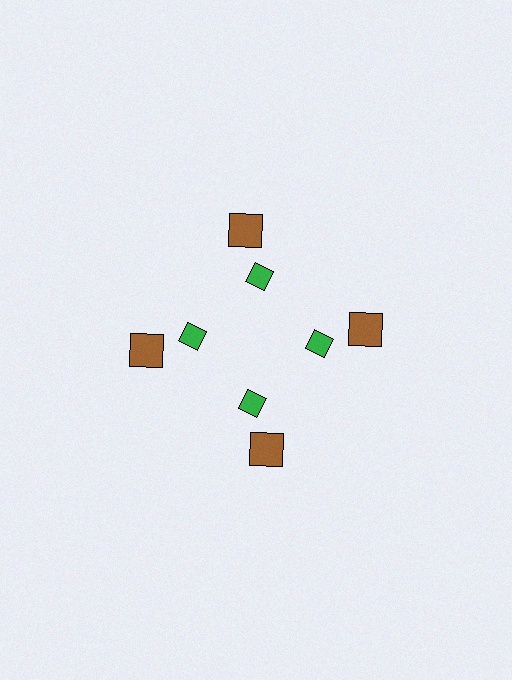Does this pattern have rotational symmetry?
Yes, this pattern has 4-fold rotational symmetry. It looks the same after rotating 90 degrees around the center.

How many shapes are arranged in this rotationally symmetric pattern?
There are 8 shapes, arranged in 4 groups of 2.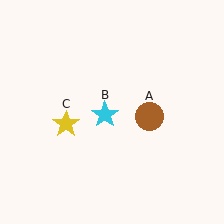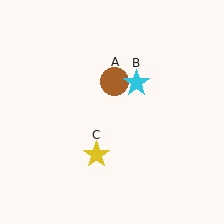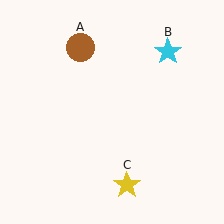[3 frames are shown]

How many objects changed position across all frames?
3 objects changed position: brown circle (object A), cyan star (object B), yellow star (object C).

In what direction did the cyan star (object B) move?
The cyan star (object B) moved up and to the right.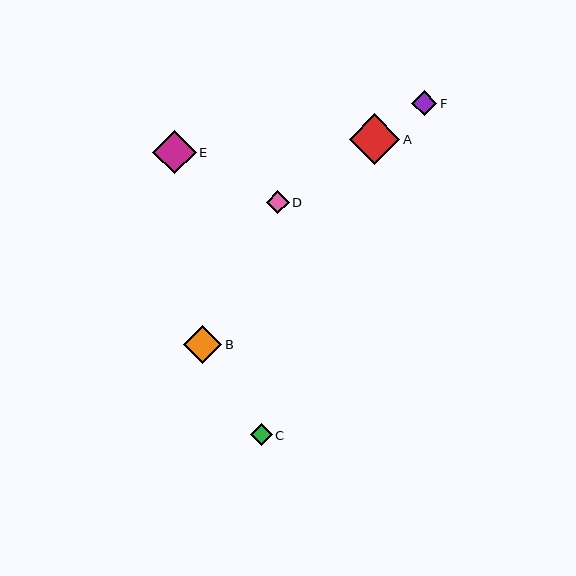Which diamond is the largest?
Diamond A is the largest with a size of approximately 50 pixels.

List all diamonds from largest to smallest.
From largest to smallest: A, E, B, F, D, C.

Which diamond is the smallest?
Diamond C is the smallest with a size of approximately 22 pixels.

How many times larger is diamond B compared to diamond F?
Diamond B is approximately 1.5 times the size of diamond F.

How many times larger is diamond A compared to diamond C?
Diamond A is approximately 2.3 times the size of diamond C.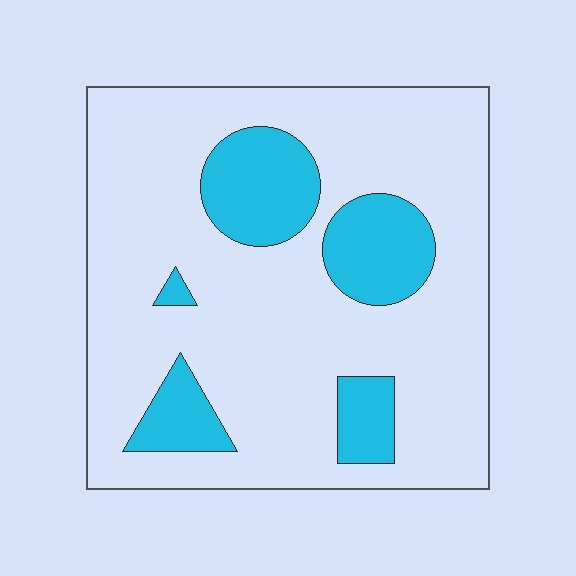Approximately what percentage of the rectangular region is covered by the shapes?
Approximately 20%.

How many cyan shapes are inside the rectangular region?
5.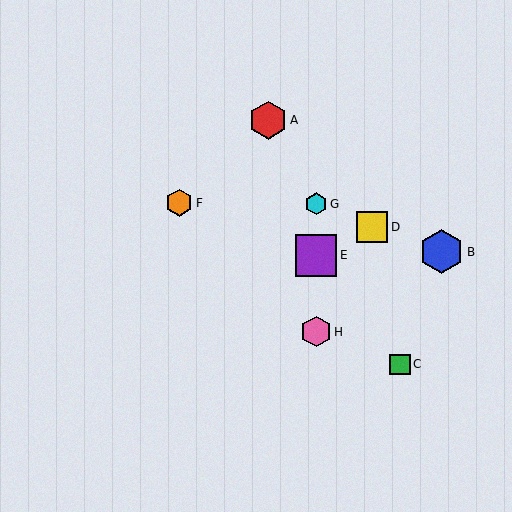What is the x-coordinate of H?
Object H is at x≈316.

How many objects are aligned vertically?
3 objects (E, G, H) are aligned vertically.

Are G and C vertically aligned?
No, G is at x≈316 and C is at x≈400.